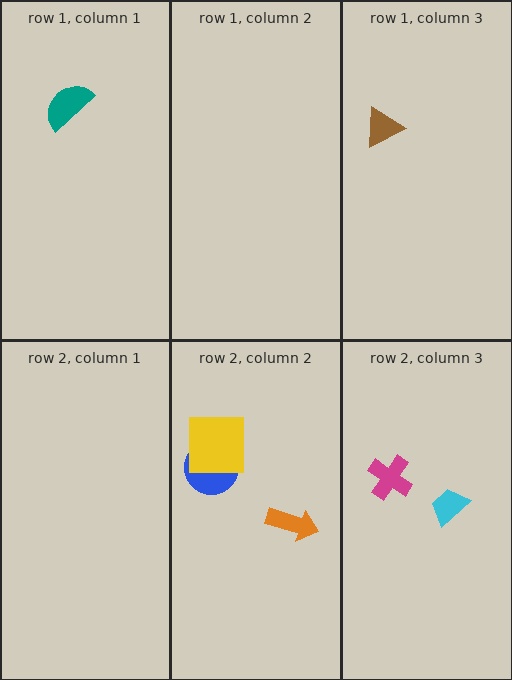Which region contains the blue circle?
The row 2, column 2 region.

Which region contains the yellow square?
The row 2, column 2 region.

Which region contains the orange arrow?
The row 2, column 2 region.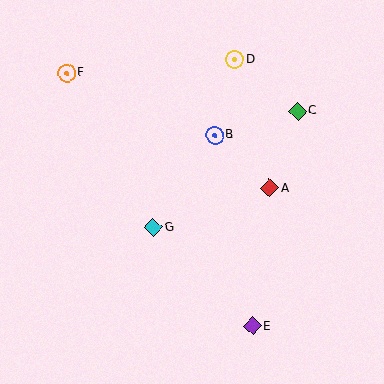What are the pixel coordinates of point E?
Point E is at (252, 326).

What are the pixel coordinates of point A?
Point A is at (270, 188).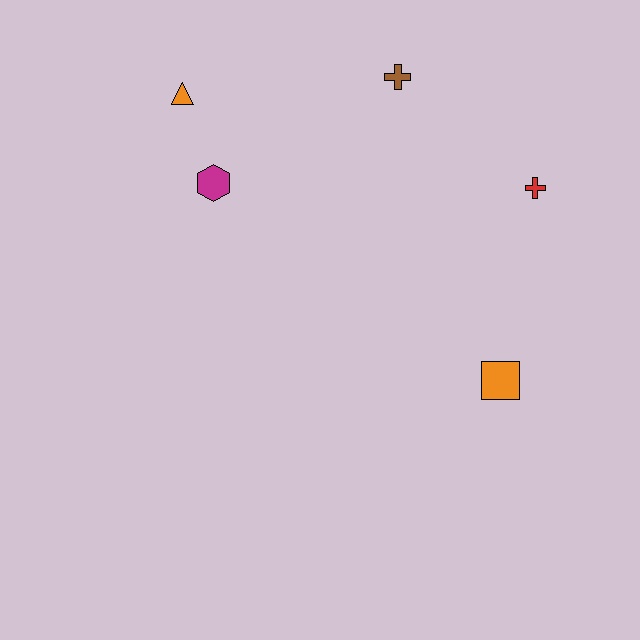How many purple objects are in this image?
There are no purple objects.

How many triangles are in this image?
There is 1 triangle.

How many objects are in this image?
There are 5 objects.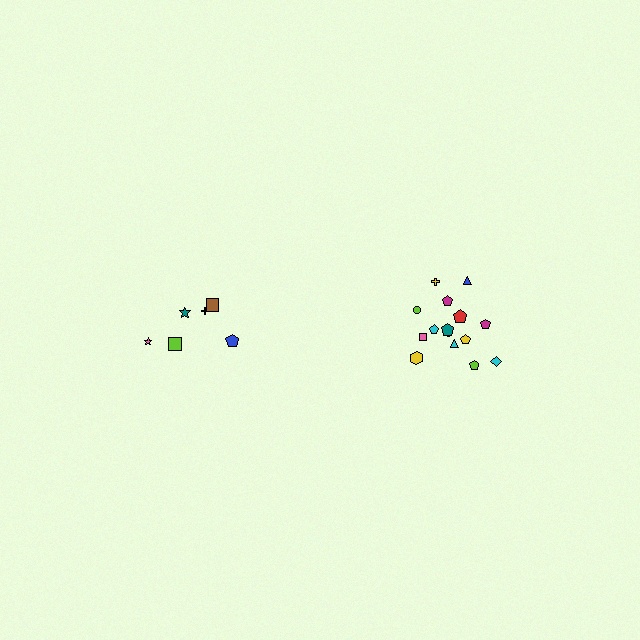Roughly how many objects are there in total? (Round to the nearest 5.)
Roughly 20 objects in total.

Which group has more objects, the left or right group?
The right group.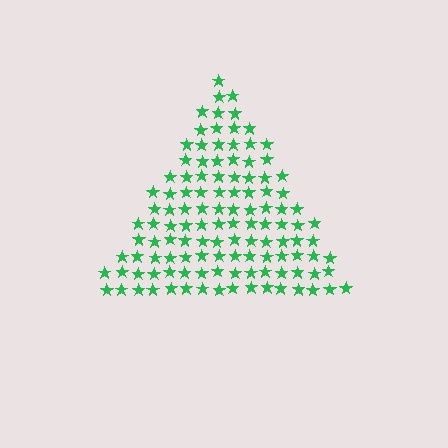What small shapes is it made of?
It is made of small stars.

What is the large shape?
The large shape is a triangle.